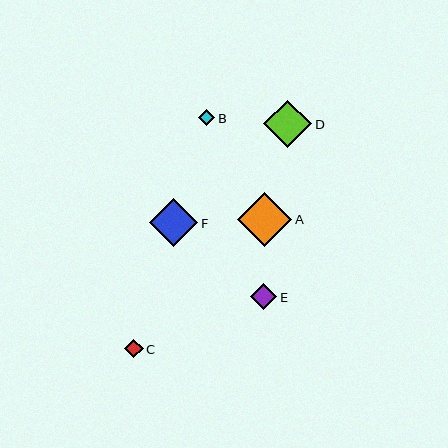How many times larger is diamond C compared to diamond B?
Diamond C is approximately 1.1 times the size of diamond B.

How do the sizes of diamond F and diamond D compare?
Diamond F and diamond D are approximately the same size.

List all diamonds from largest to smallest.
From largest to smallest: A, F, D, E, C, B.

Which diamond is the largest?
Diamond A is the largest with a size of approximately 54 pixels.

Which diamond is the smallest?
Diamond B is the smallest with a size of approximately 16 pixels.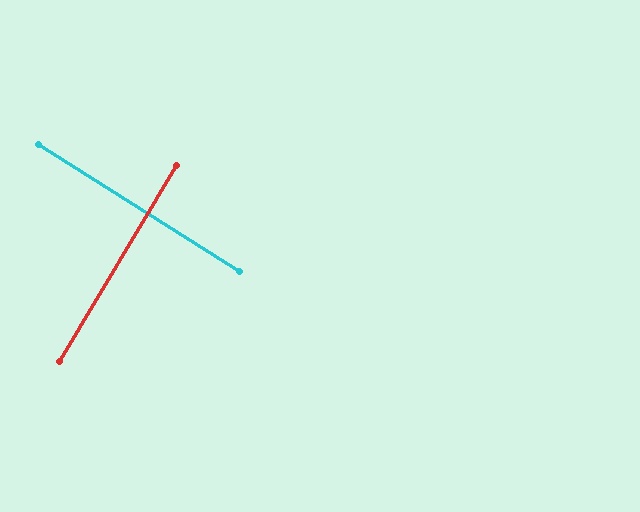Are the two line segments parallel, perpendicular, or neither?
Perpendicular — they meet at approximately 89°.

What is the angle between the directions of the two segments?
Approximately 89 degrees.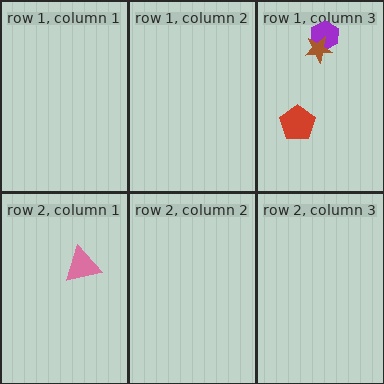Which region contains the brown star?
The row 1, column 3 region.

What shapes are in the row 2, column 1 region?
The pink triangle.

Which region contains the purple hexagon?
The row 1, column 3 region.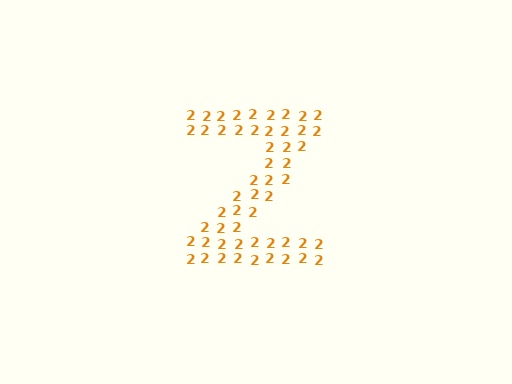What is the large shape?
The large shape is the letter Z.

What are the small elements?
The small elements are digit 2's.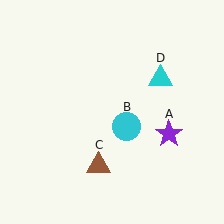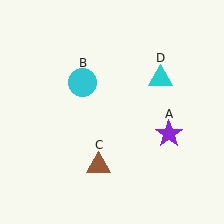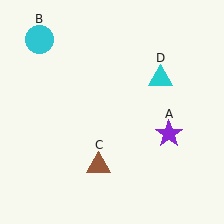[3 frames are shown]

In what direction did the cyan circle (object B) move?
The cyan circle (object B) moved up and to the left.